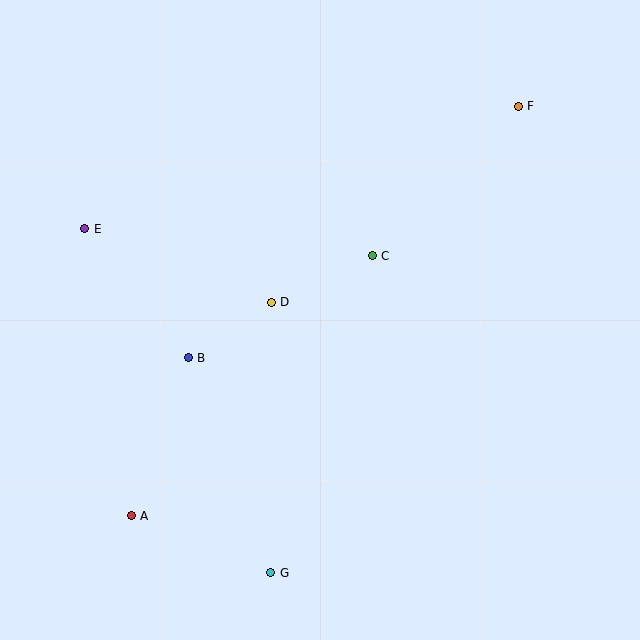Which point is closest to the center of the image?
Point D at (271, 302) is closest to the center.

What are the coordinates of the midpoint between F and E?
The midpoint between F and E is at (301, 168).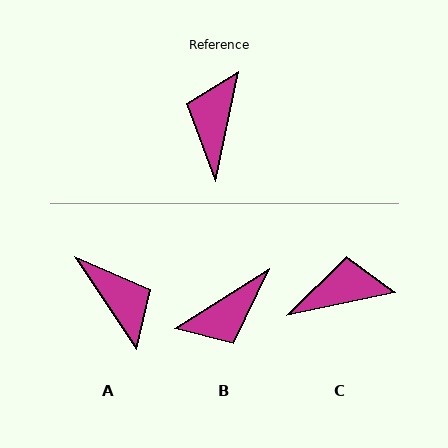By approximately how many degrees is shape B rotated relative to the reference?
Approximately 134 degrees counter-clockwise.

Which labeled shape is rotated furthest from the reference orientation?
A, about 134 degrees away.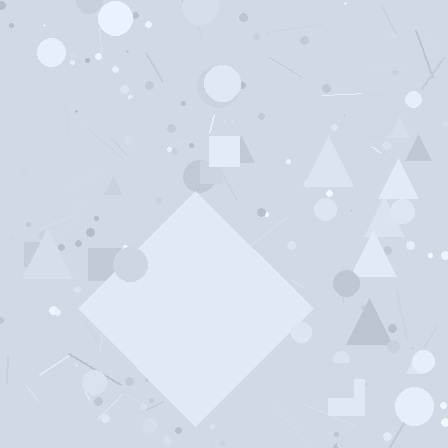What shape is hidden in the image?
A diamond is hidden in the image.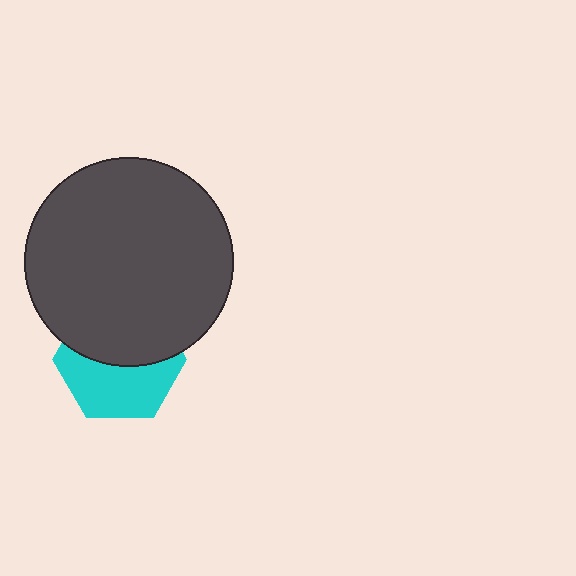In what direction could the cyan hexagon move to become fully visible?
The cyan hexagon could move down. That would shift it out from behind the dark gray circle entirely.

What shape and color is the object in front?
The object in front is a dark gray circle.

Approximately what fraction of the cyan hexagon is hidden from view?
Roughly 50% of the cyan hexagon is hidden behind the dark gray circle.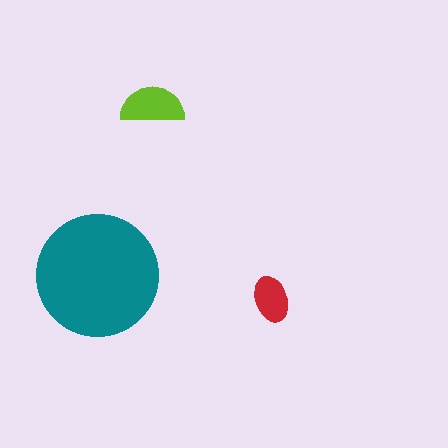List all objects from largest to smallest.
The teal circle, the lime semicircle, the red ellipse.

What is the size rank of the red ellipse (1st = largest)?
3rd.